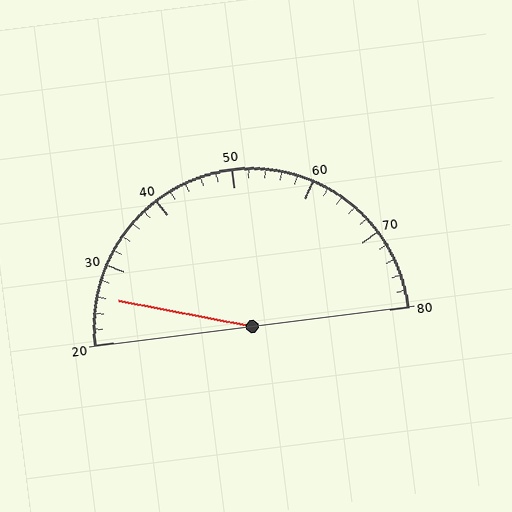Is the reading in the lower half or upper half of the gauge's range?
The reading is in the lower half of the range (20 to 80).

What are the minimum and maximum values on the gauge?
The gauge ranges from 20 to 80.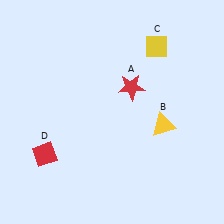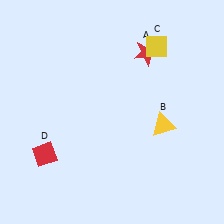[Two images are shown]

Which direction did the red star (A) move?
The red star (A) moved up.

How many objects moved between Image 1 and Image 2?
1 object moved between the two images.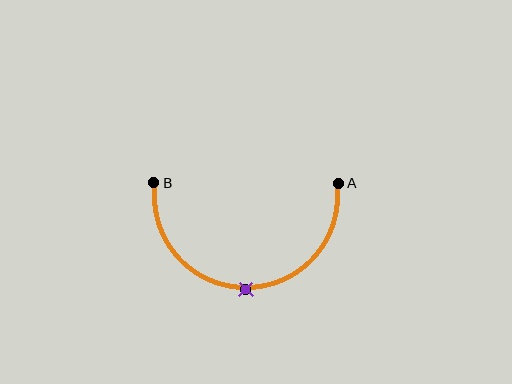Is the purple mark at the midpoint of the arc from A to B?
Yes. The purple mark lies on the arc at equal arc-length from both A and B — it is the arc midpoint.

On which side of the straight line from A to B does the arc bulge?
The arc bulges below the straight line connecting A and B.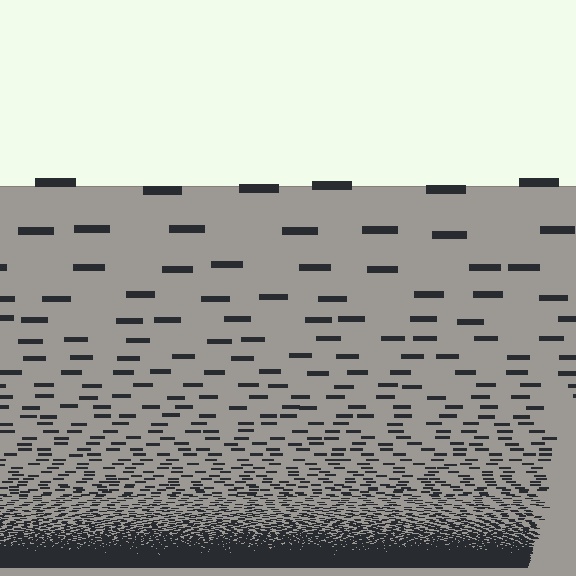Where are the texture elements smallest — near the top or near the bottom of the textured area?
Near the bottom.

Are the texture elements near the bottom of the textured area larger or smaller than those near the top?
Smaller. The gradient is inverted — elements near the bottom are smaller and denser.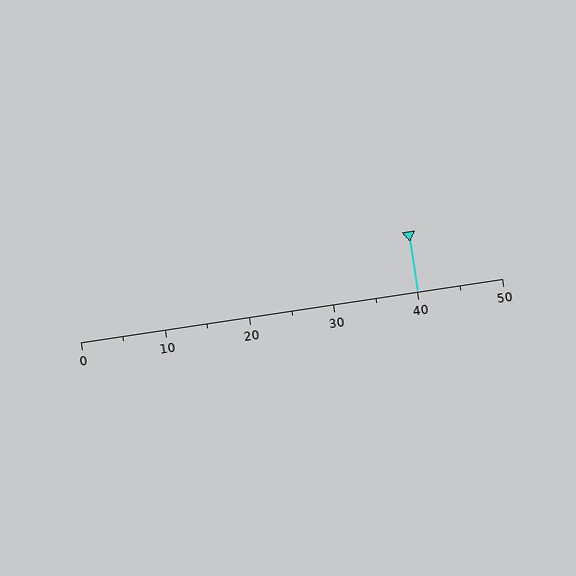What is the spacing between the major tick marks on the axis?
The major ticks are spaced 10 apart.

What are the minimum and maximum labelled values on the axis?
The axis runs from 0 to 50.